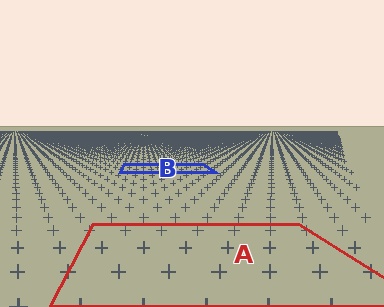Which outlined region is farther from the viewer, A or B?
Region B is farther from the viewer — the texture elements inside it appear smaller and more densely packed.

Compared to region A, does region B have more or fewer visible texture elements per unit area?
Region B has more texture elements per unit area — they are packed more densely because it is farther away.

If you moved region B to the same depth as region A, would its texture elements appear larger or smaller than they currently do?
They would appear larger. At a closer depth, the same texture elements are projected at a bigger on-screen size.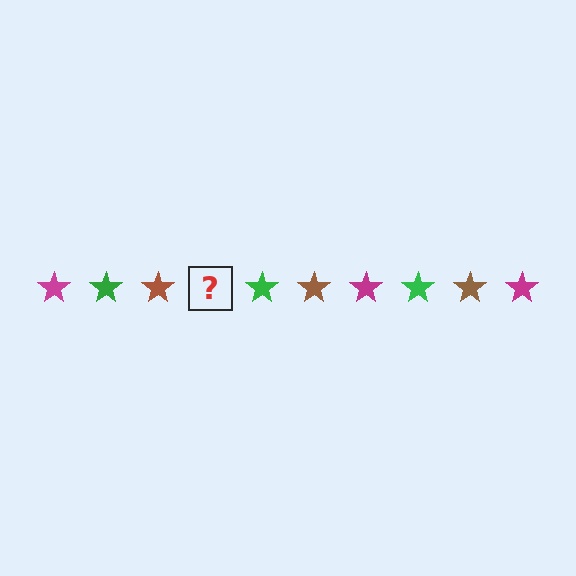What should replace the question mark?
The question mark should be replaced with a magenta star.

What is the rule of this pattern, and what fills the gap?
The rule is that the pattern cycles through magenta, green, brown stars. The gap should be filled with a magenta star.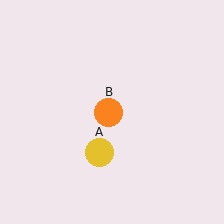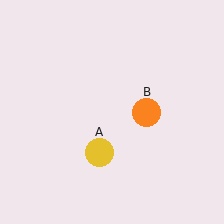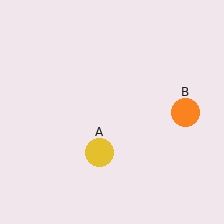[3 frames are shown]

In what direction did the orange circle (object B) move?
The orange circle (object B) moved right.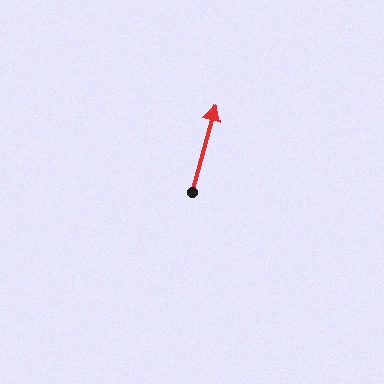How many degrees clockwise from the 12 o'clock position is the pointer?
Approximately 16 degrees.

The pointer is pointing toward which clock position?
Roughly 1 o'clock.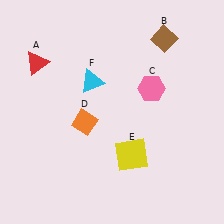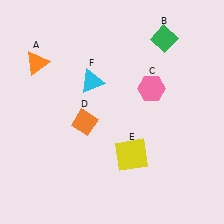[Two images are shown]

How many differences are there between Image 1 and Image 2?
There are 2 differences between the two images.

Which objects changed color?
A changed from red to orange. B changed from brown to green.